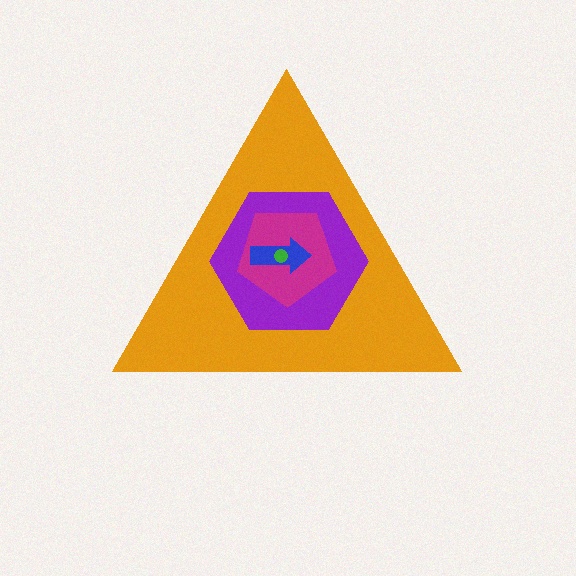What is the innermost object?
The green circle.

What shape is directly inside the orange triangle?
The purple hexagon.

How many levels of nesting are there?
5.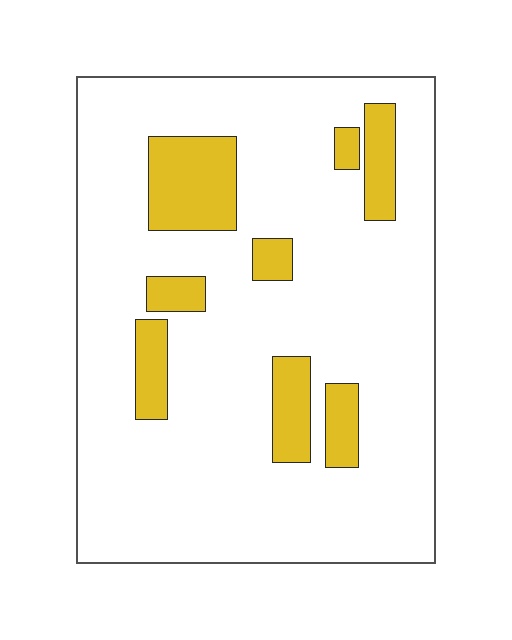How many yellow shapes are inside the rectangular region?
8.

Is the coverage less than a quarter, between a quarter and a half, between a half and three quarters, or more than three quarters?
Less than a quarter.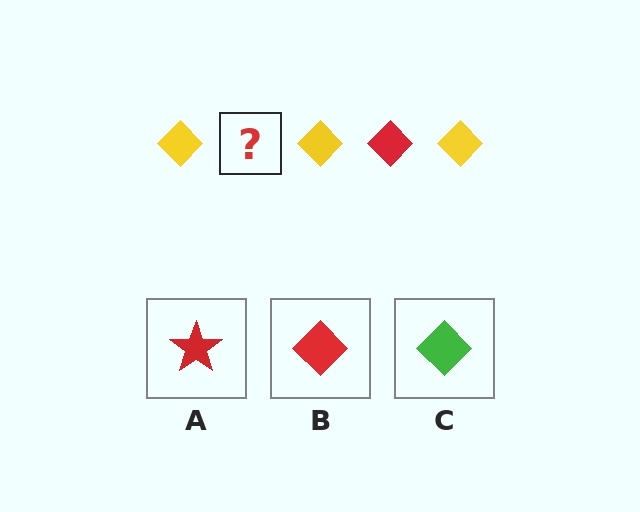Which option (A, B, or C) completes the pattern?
B.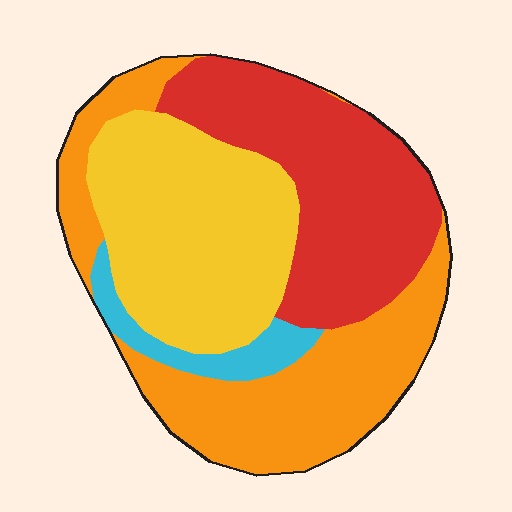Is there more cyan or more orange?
Orange.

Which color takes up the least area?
Cyan, at roughly 5%.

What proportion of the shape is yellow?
Yellow covers 31% of the shape.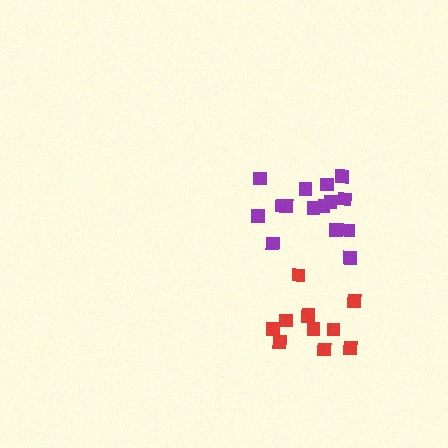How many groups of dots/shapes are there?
There are 2 groups.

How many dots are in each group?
Group 1: 15 dots, Group 2: 11 dots (26 total).